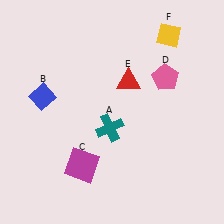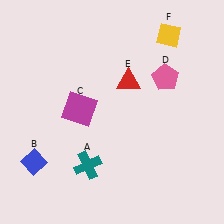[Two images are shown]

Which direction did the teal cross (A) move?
The teal cross (A) moved down.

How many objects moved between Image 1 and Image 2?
3 objects moved between the two images.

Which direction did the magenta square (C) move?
The magenta square (C) moved up.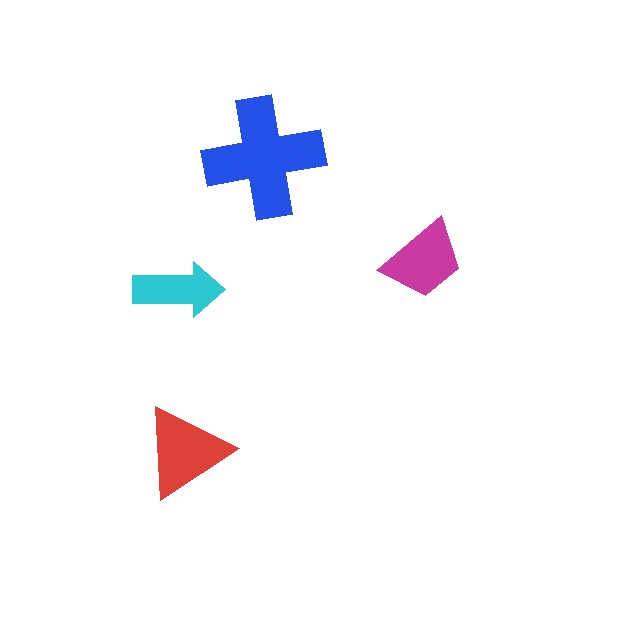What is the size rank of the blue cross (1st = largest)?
1st.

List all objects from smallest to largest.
The cyan arrow, the magenta trapezoid, the red triangle, the blue cross.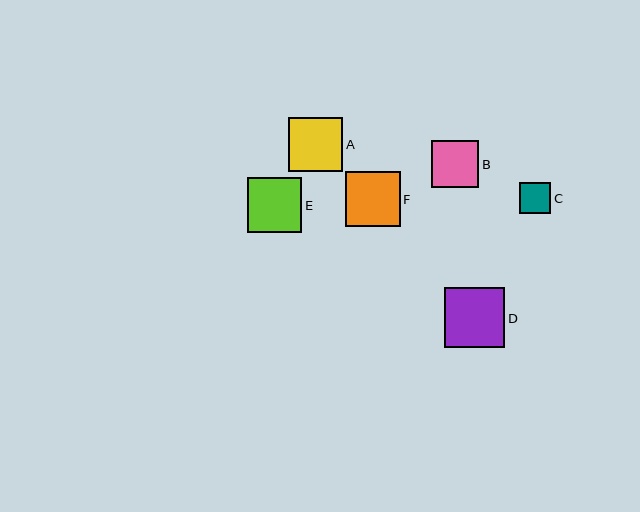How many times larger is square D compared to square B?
Square D is approximately 1.3 times the size of square B.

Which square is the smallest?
Square C is the smallest with a size of approximately 31 pixels.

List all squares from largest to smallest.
From largest to smallest: D, F, A, E, B, C.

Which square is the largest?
Square D is the largest with a size of approximately 60 pixels.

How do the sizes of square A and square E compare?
Square A and square E are approximately the same size.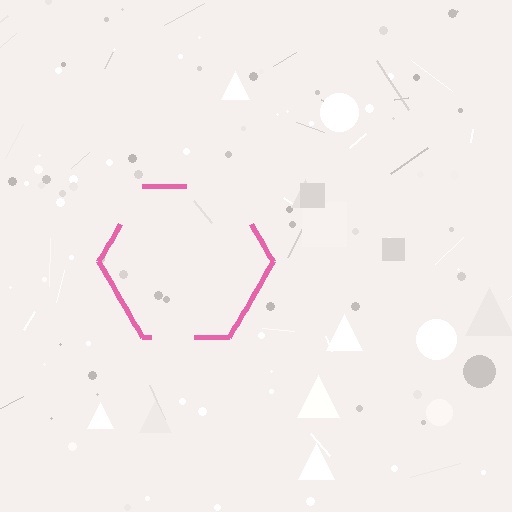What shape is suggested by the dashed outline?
The dashed outline suggests a hexagon.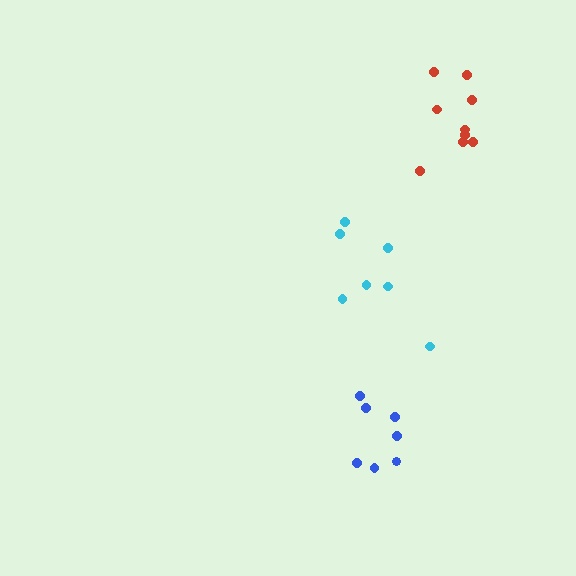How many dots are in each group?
Group 1: 7 dots, Group 2: 7 dots, Group 3: 9 dots (23 total).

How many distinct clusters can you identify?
There are 3 distinct clusters.